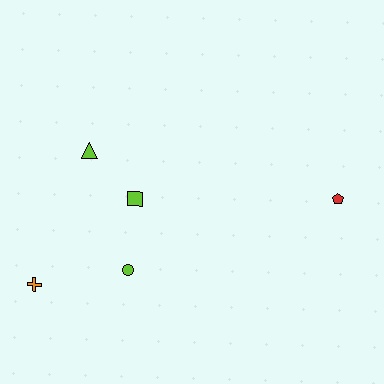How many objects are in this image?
There are 5 objects.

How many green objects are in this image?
There are no green objects.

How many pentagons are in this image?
There is 1 pentagon.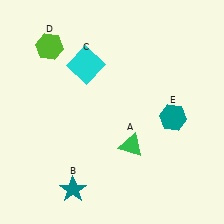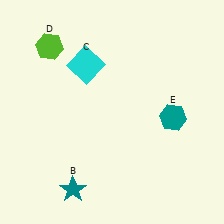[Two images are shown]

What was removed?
The green triangle (A) was removed in Image 2.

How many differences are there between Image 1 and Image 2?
There is 1 difference between the two images.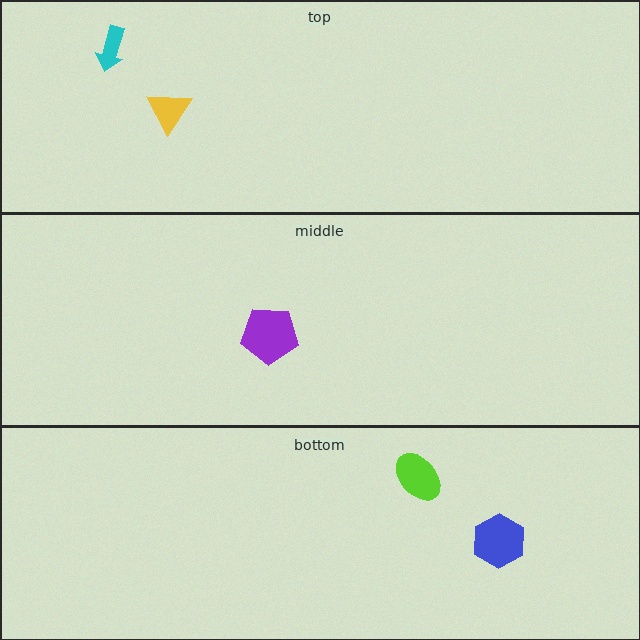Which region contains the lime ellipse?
The bottom region.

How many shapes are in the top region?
2.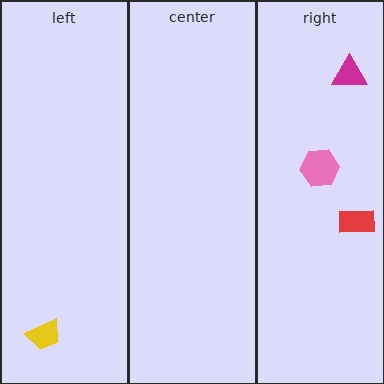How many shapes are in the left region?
1.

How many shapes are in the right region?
3.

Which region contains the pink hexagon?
The right region.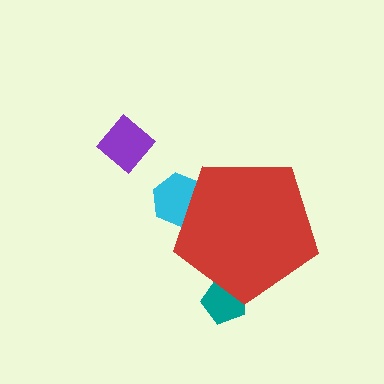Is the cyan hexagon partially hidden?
Yes, the cyan hexagon is partially hidden behind the red pentagon.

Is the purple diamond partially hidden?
No, the purple diamond is fully visible.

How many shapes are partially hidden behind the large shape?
2 shapes are partially hidden.